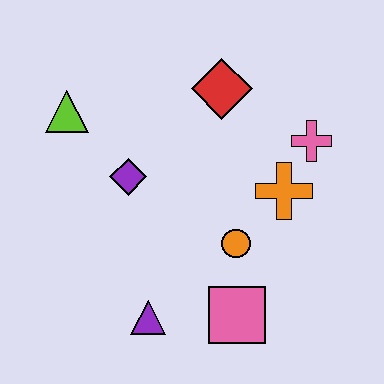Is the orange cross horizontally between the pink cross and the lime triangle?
Yes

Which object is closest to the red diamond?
The pink cross is closest to the red diamond.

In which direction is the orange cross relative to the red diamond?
The orange cross is below the red diamond.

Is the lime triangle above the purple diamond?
Yes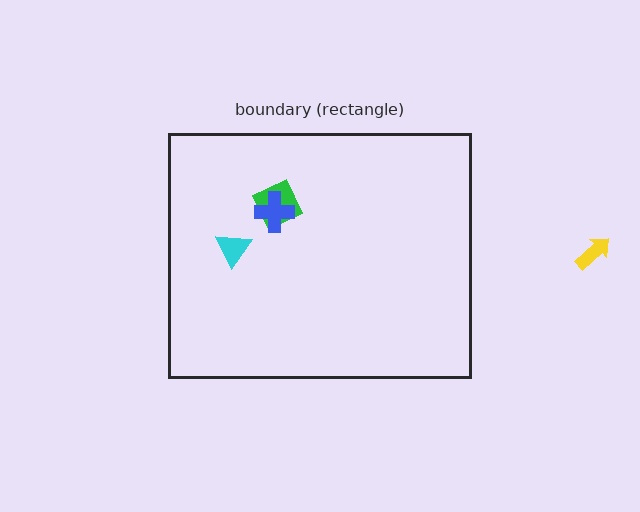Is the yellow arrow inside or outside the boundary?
Outside.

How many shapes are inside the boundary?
3 inside, 1 outside.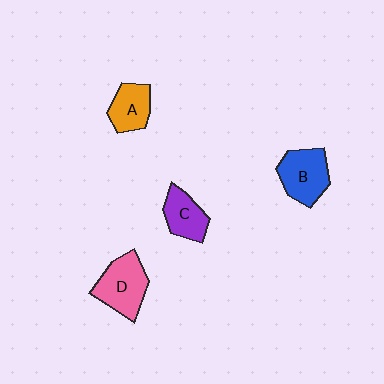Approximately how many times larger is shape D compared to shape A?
Approximately 1.5 times.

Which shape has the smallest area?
Shape A (orange).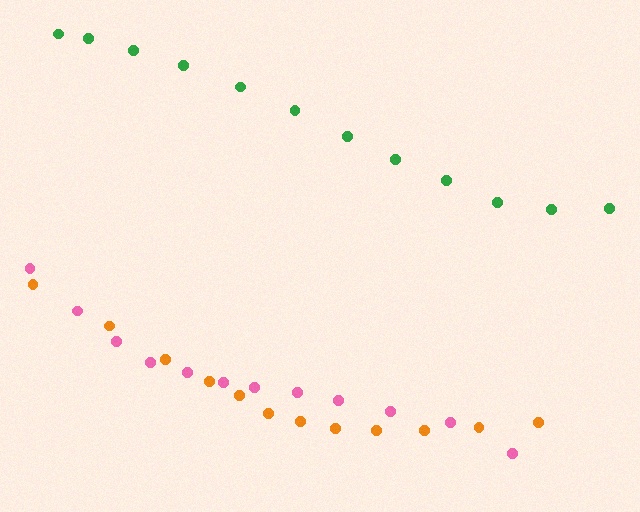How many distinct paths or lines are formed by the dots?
There are 3 distinct paths.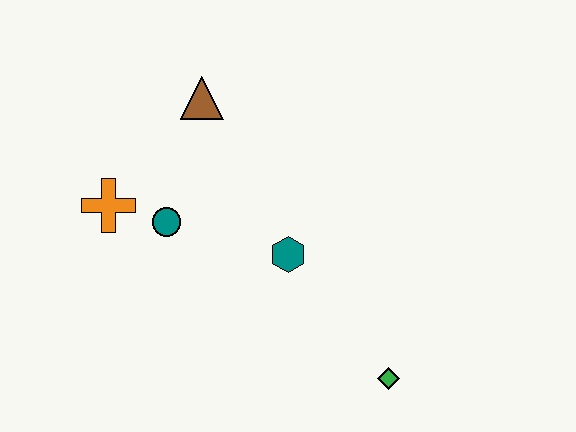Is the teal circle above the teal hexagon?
Yes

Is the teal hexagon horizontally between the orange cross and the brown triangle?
No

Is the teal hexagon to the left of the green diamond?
Yes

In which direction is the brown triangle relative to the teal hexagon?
The brown triangle is above the teal hexagon.